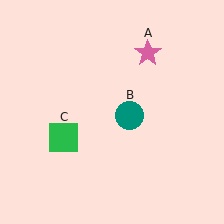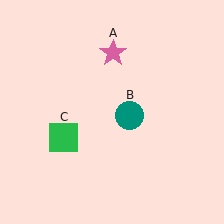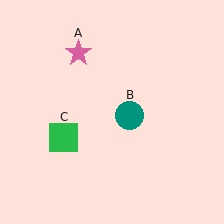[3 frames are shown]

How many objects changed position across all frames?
1 object changed position: pink star (object A).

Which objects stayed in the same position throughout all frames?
Teal circle (object B) and green square (object C) remained stationary.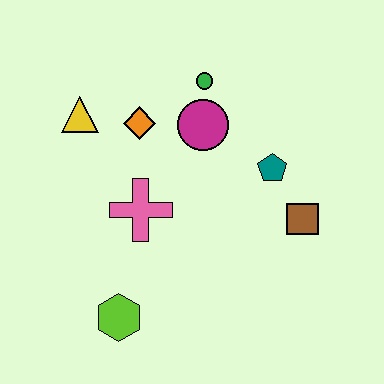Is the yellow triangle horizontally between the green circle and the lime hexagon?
No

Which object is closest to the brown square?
The teal pentagon is closest to the brown square.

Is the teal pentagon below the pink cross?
No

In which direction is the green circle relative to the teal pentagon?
The green circle is above the teal pentagon.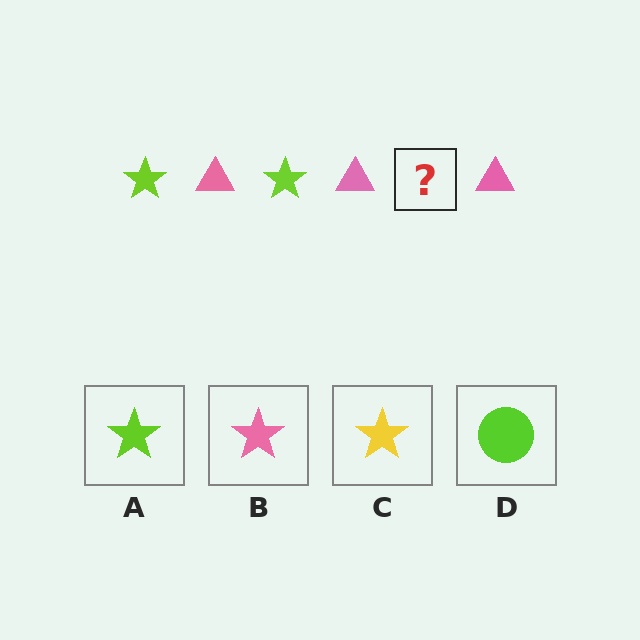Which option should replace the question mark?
Option A.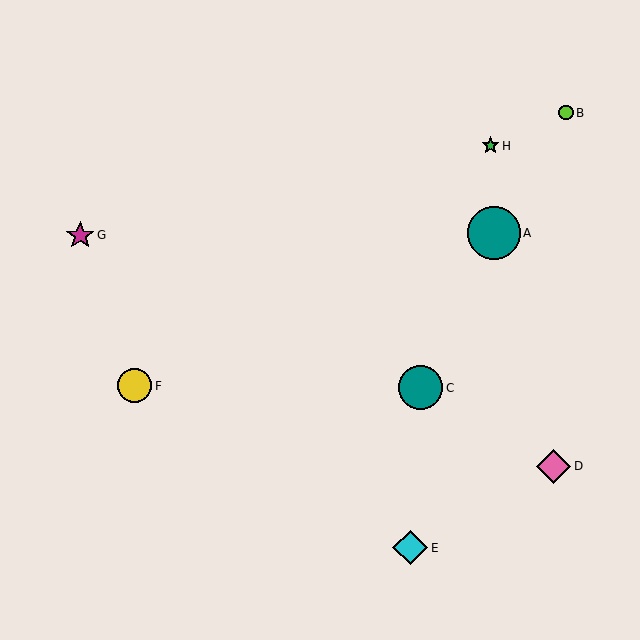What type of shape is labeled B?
Shape B is a lime circle.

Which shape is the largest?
The teal circle (labeled A) is the largest.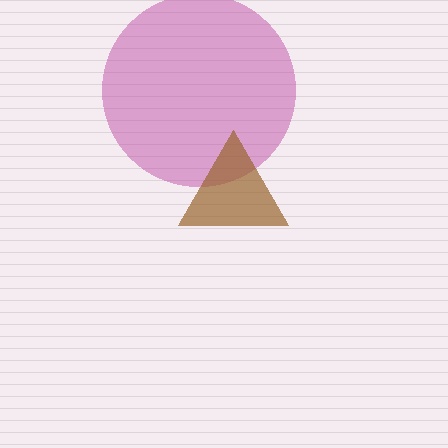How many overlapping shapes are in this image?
There are 2 overlapping shapes in the image.